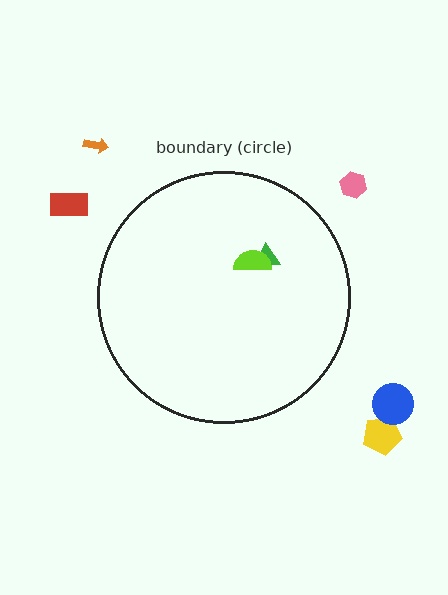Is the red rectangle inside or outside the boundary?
Outside.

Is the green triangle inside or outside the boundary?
Inside.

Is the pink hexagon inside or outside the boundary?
Outside.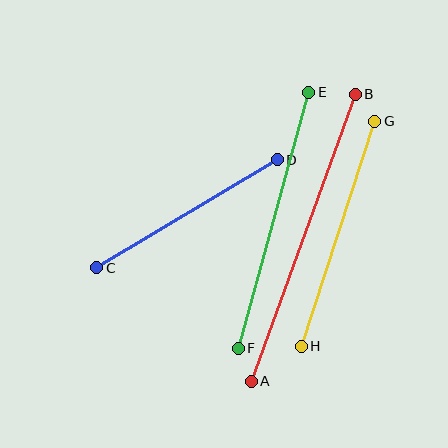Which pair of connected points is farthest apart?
Points A and B are farthest apart.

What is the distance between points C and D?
The distance is approximately 210 pixels.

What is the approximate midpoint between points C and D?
The midpoint is at approximately (187, 214) pixels.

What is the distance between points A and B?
The distance is approximately 305 pixels.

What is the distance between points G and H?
The distance is approximately 237 pixels.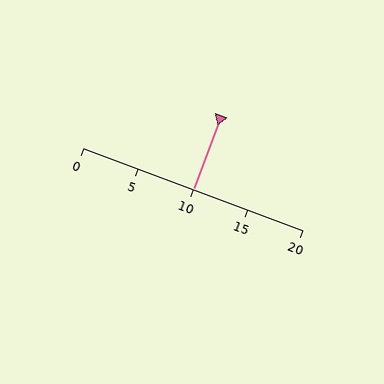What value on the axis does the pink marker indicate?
The marker indicates approximately 10.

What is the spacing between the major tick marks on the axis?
The major ticks are spaced 5 apart.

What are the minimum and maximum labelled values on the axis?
The axis runs from 0 to 20.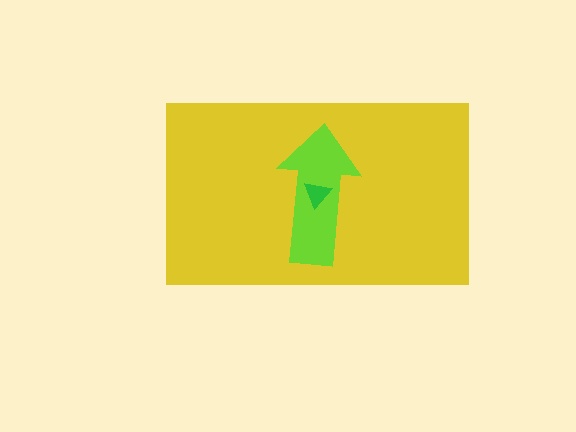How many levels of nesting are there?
3.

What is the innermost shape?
The green triangle.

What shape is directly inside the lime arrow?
The green triangle.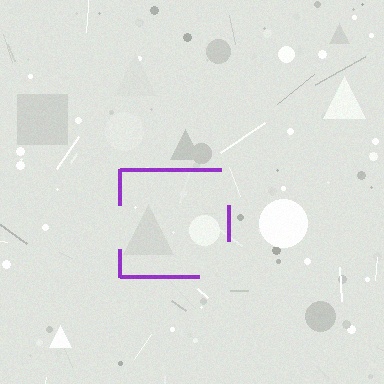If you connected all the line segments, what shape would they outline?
They would outline a square.